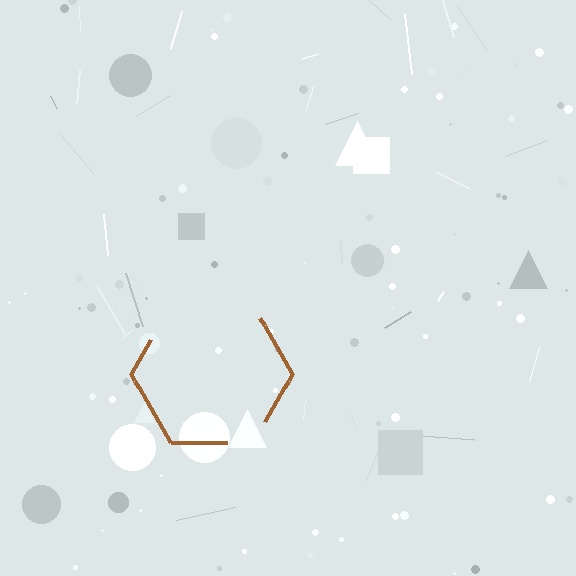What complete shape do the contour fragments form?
The contour fragments form a hexagon.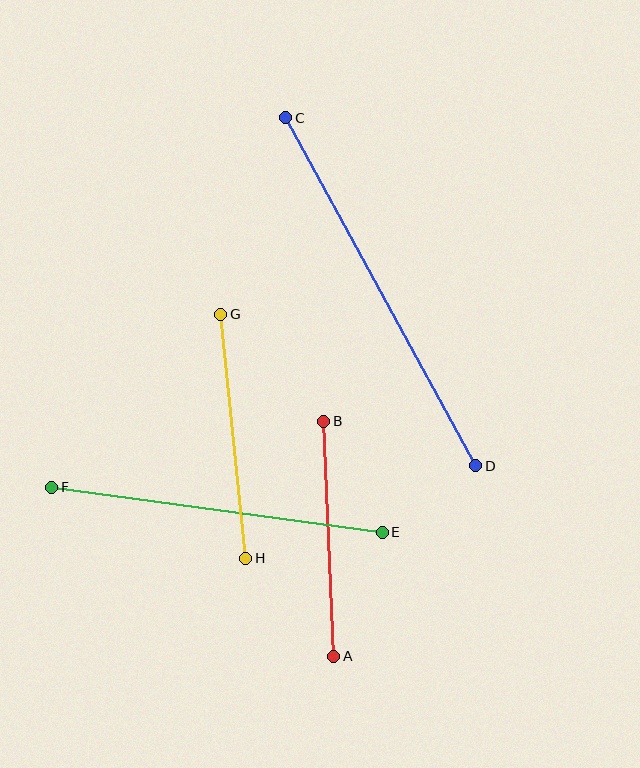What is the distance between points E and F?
The distance is approximately 333 pixels.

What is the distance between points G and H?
The distance is approximately 245 pixels.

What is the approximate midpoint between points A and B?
The midpoint is at approximately (329, 539) pixels.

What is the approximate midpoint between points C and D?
The midpoint is at approximately (381, 292) pixels.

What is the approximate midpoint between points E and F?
The midpoint is at approximately (217, 510) pixels.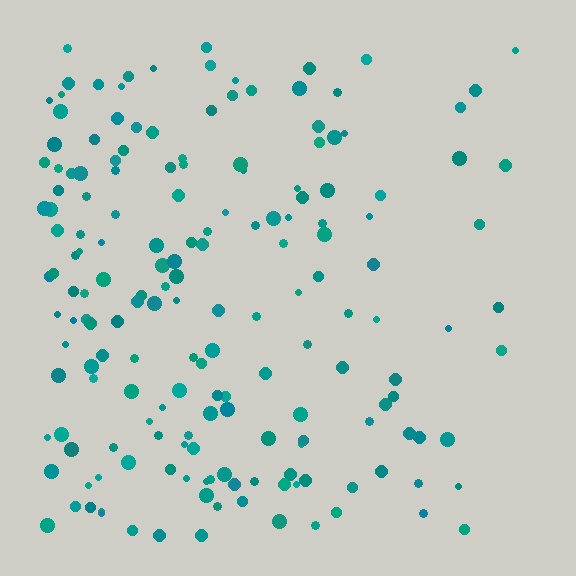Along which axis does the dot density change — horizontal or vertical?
Horizontal.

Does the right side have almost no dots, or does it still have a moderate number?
Still a moderate number, just noticeably fewer than the left.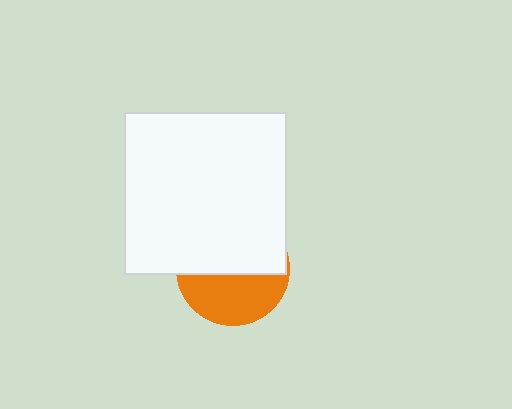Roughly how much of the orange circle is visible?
A small part of it is visible (roughly 43%).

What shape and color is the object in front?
The object in front is a white square.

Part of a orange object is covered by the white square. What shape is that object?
It is a circle.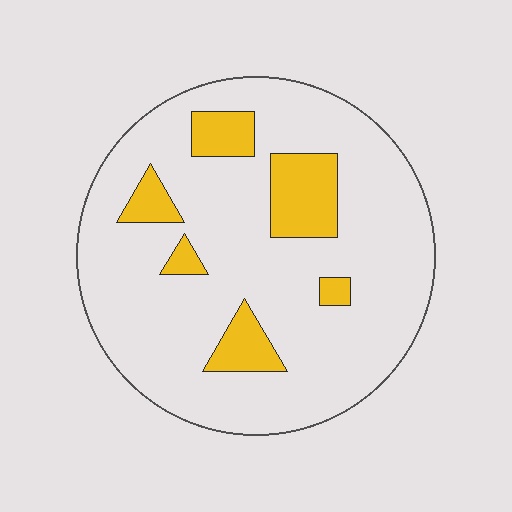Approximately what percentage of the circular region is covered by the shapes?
Approximately 15%.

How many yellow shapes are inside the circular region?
6.